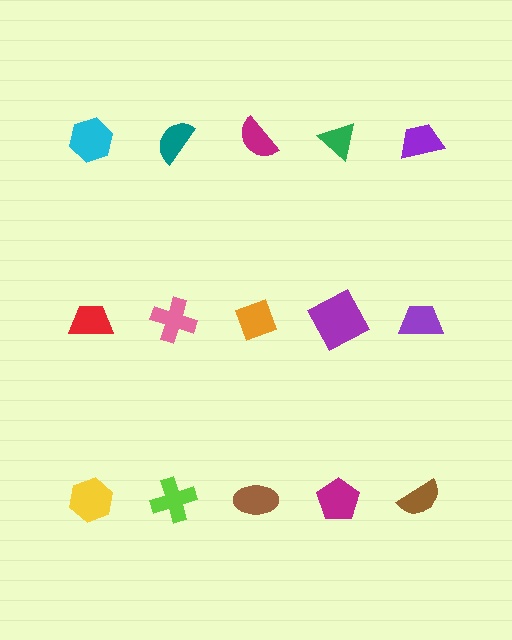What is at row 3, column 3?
A brown ellipse.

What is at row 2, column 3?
An orange diamond.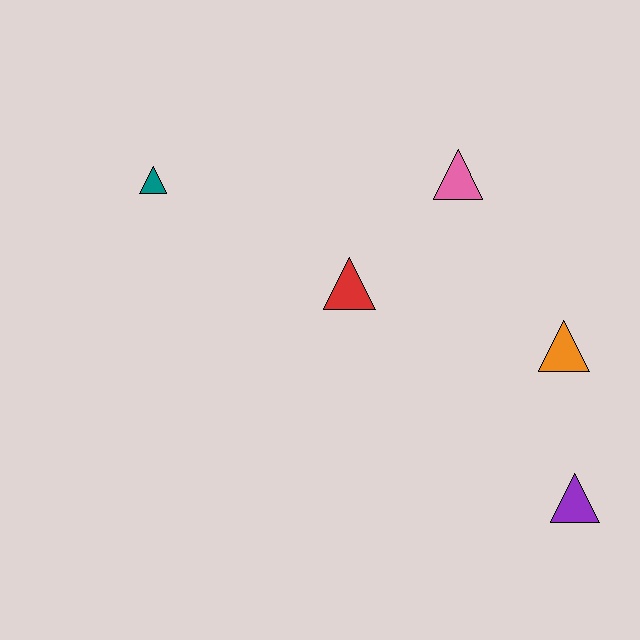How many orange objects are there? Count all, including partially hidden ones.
There is 1 orange object.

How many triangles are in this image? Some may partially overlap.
There are 5 triangles.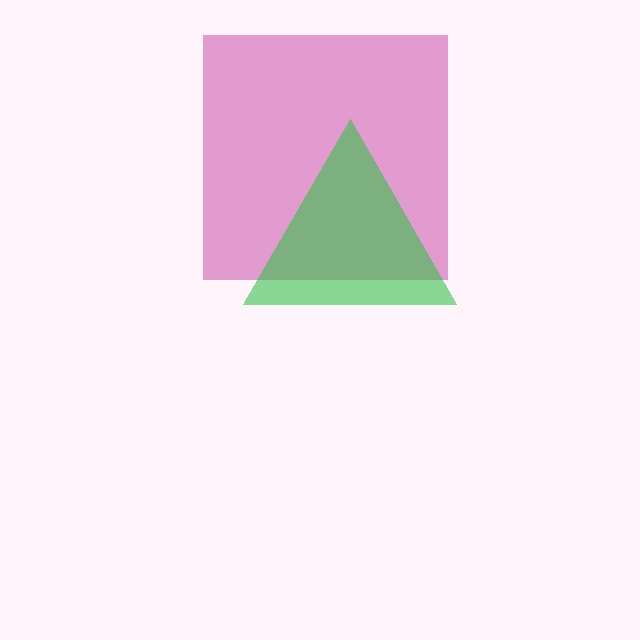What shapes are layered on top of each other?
The layered shapes are: a magenta square, a green triangle.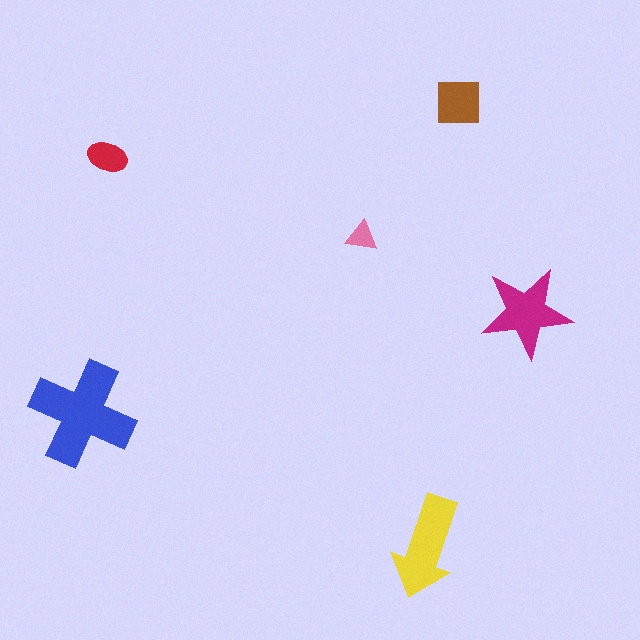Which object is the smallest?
The pink triangle.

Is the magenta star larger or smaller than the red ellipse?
Larger.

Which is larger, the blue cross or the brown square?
The blue cross.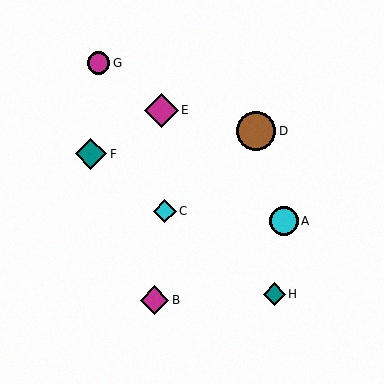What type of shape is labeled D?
Shape D is a brown circle.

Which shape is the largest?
The brown circle (labeled D) is the largest.